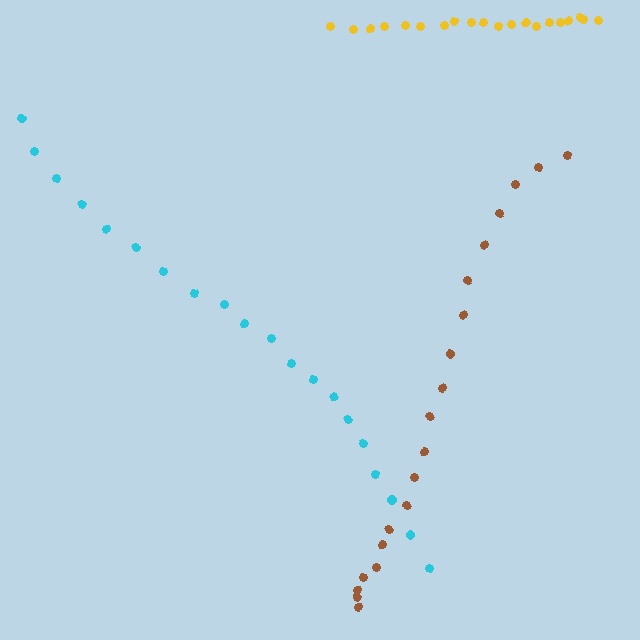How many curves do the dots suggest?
There are 3 distinct paths.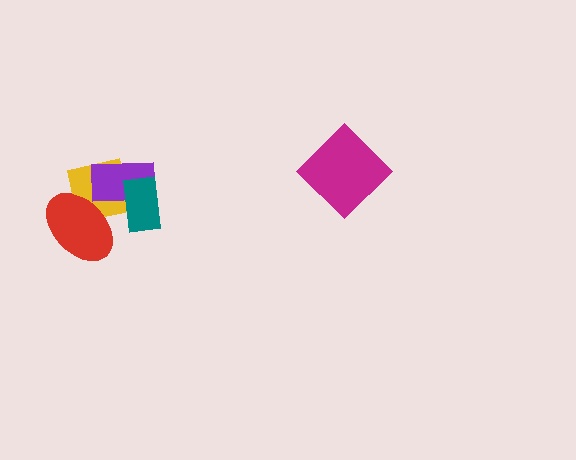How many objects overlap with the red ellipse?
2 objects overlap with the red ellipse.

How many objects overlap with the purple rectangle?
3 objects overlap with the purple rectangle.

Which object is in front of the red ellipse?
The purple rectangle is in front of the red ellipse.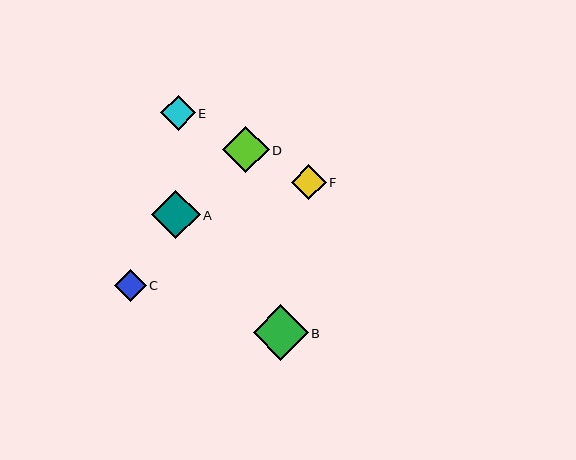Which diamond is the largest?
Diamond B is the largest with a size of approximately 55 pixels.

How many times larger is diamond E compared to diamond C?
Diamond E is approximately 1.1 times the size of diamond C.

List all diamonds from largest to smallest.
From largest to smallest: B, A, D, E, F, C.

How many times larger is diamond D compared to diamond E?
Diamond D is approximately 1.3 times the size of diamond E.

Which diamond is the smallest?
Diamond C is the smallest with a size of approximately 32 pixels.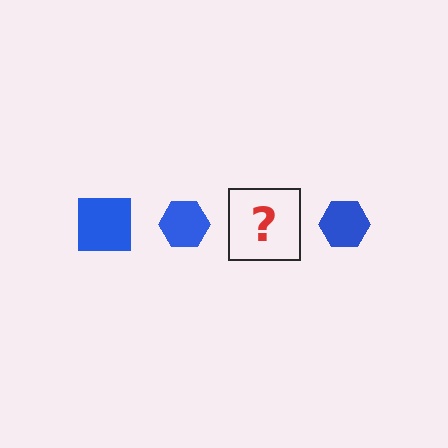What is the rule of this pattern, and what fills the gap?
The rule is that the pattern cycles through square, hexagon shapes in blue. The gap should be filled with a blue square.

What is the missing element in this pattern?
The missing element is a blue square.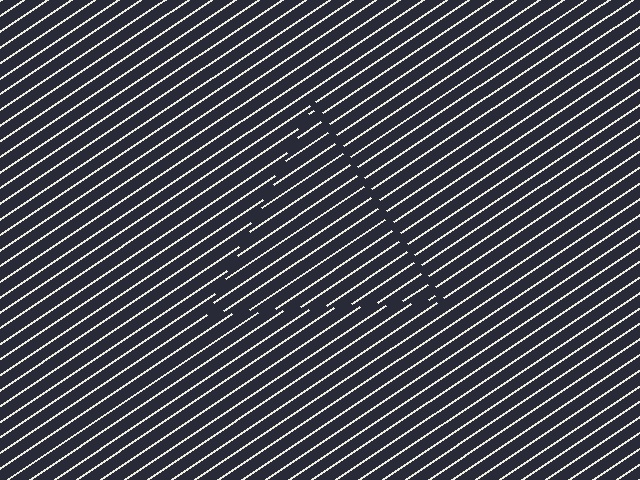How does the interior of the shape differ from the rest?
The interior of the shape contains the same grating, shifted by half a period — the contour is defined by the phase discontinuity where line-ends from the inner and outer gratings abut.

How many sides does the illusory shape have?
3 sides — the line-ends trace a triangle.